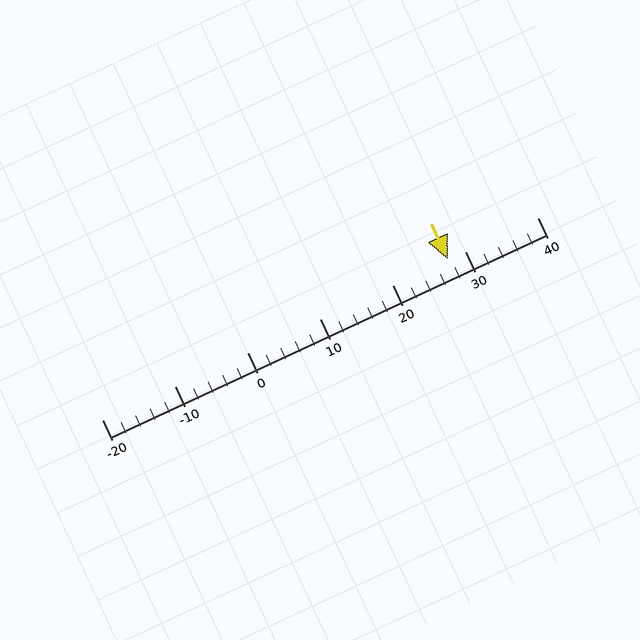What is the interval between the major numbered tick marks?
The major tick marks are spaced 10 units apart.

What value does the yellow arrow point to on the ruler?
The yellow arrow points to approximately 28.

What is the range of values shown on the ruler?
The ruler shows values from -20 to 40.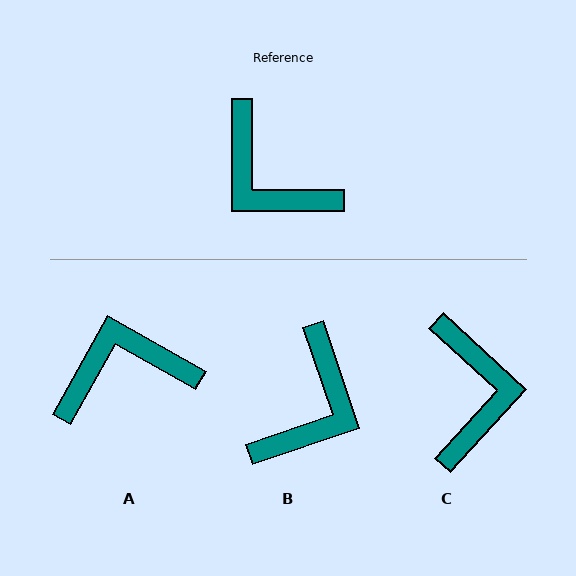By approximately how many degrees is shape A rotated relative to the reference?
Approximately 120 degrees clockwise.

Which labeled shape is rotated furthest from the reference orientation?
C, about 137 degrees away.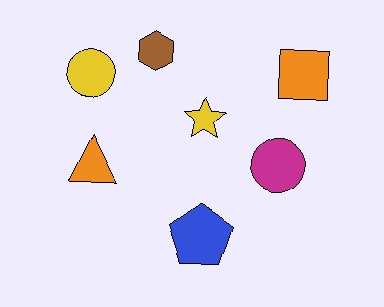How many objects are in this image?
There are 7 objects.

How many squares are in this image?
There is 1 square.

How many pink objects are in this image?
There are no pink objects.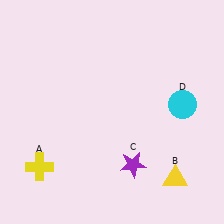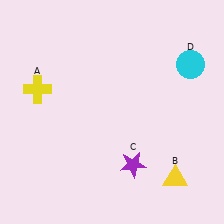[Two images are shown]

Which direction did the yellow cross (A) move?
The yellow cross (A) moved up.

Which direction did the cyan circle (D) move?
The cyan circle (D) moved up.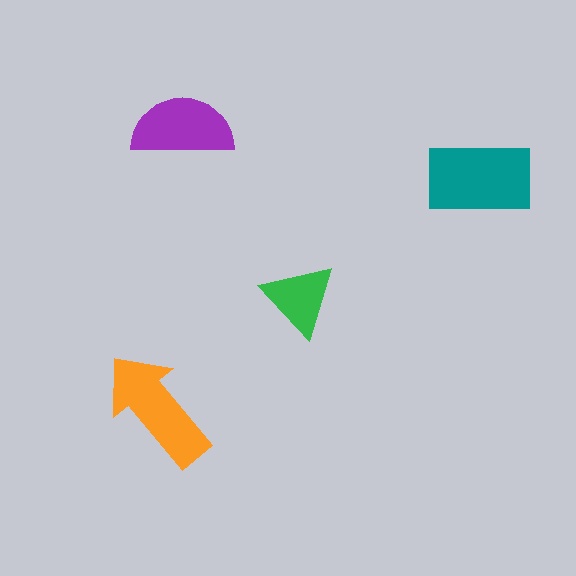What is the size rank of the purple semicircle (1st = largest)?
3rd.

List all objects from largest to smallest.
The teal rectangle, the orange arrow, the purple semicircle, the green triangle.